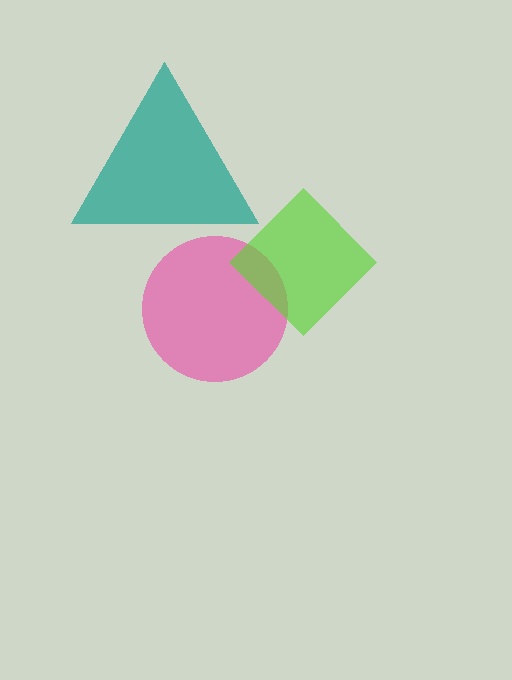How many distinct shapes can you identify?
There are 3 distinct shapes: a pink circle, a teal triangle, a lime diamond.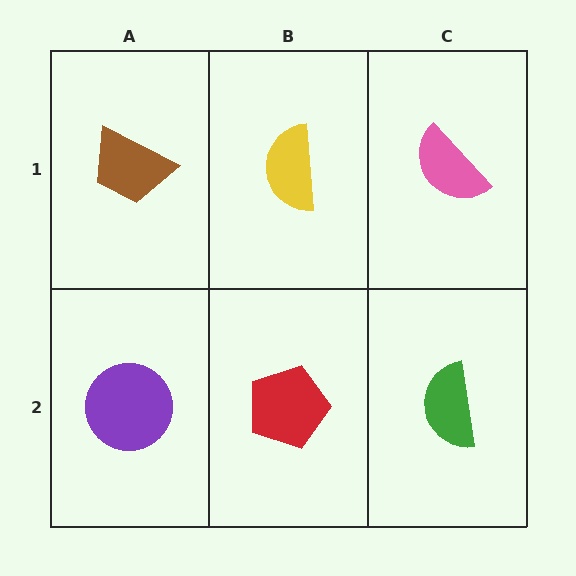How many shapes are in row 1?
3 shapes.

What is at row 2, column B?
A red pentagon.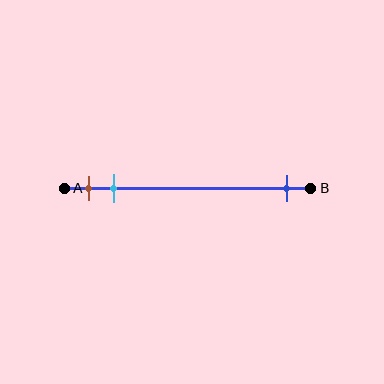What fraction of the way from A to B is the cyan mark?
The cyan mark is approximately 20% (0.2) of the way from A to B.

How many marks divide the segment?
There are 3 marks dividing the segment.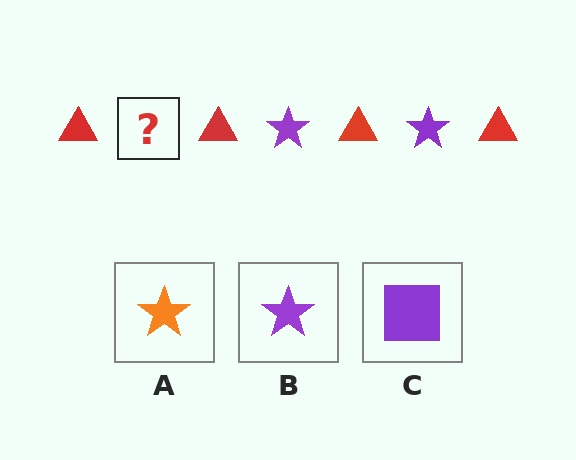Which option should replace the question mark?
Option B.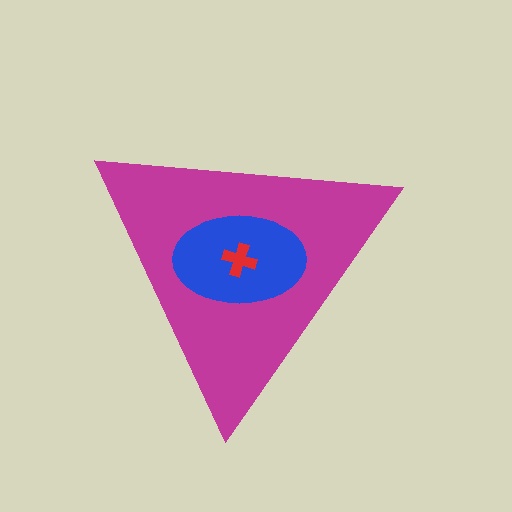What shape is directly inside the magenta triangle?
The blue ellipse.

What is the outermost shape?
The magenta triangle.